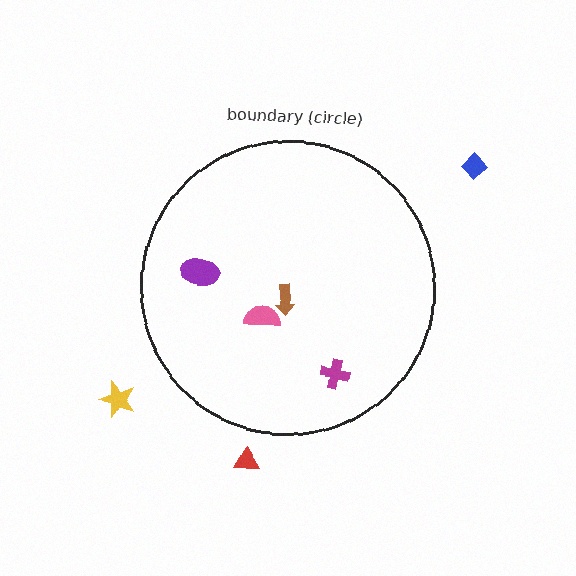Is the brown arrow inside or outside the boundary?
Inside.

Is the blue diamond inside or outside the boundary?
Outside.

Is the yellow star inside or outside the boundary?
Outside.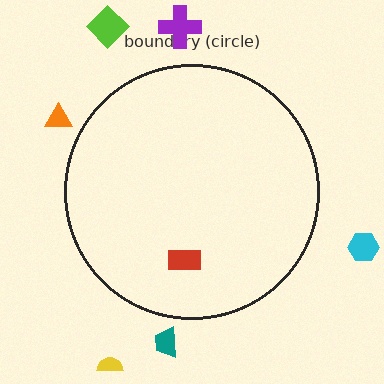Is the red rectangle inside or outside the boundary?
Inside.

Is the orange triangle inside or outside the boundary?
Outside.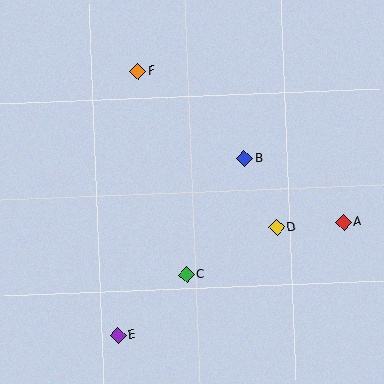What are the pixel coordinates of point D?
Point D is at (277, 227).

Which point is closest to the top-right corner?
Point B is closest to the top-right corner.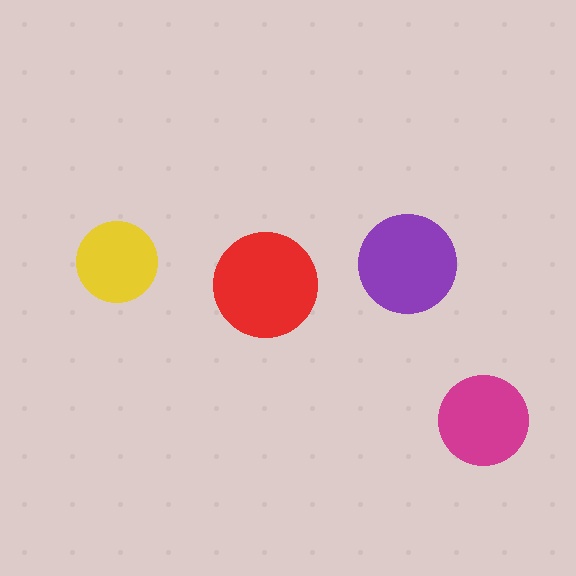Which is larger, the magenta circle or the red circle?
The red one.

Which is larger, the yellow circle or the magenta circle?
The magenta one.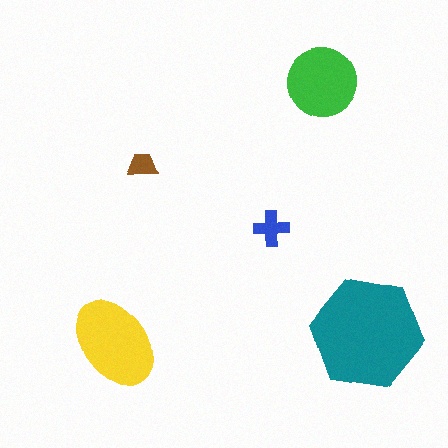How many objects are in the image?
There are 5 objects in the image.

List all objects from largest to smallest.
The teal hexagon, the yellow ellipse, the green circle, the blue cross, the brown trapezoid.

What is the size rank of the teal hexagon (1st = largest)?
1st.